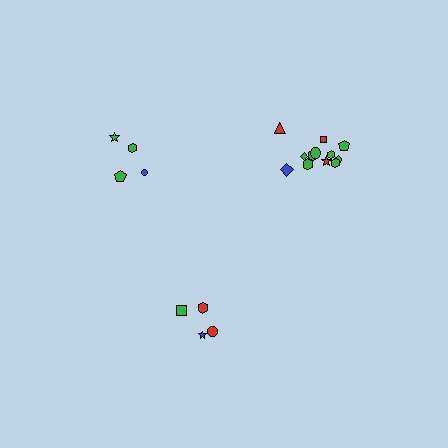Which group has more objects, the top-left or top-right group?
The top-right group.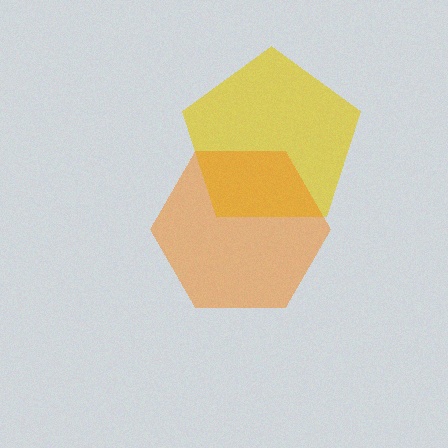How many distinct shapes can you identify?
There are 2 distinct shapes: a yellow pentagon, an orange hexagon.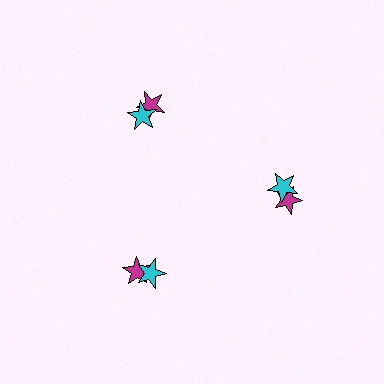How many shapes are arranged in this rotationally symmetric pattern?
There are 6 shapes, arranged in 3 groups of 2.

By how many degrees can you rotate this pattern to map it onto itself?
The pattern maps onto itself every 120 degrees of rotation.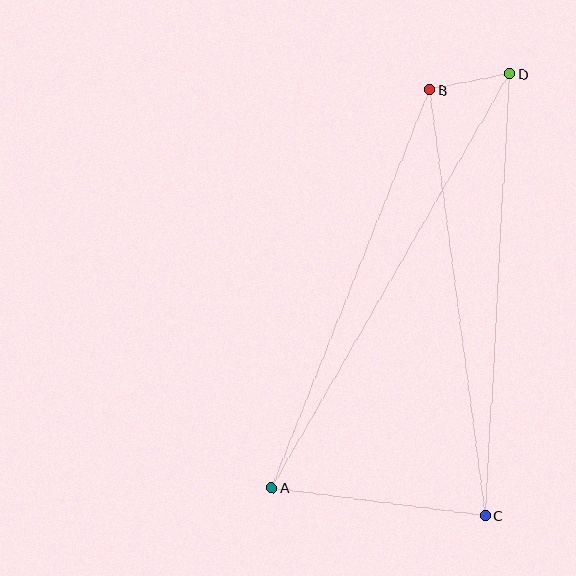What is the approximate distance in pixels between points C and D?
The distance between C and D is approximately 443 pixels.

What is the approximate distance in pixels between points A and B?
The distance between A and B is approximately 428 pixels.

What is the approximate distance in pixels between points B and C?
The distance between B and C is approximately 429 pixels.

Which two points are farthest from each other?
Points A and D are farthest from each other.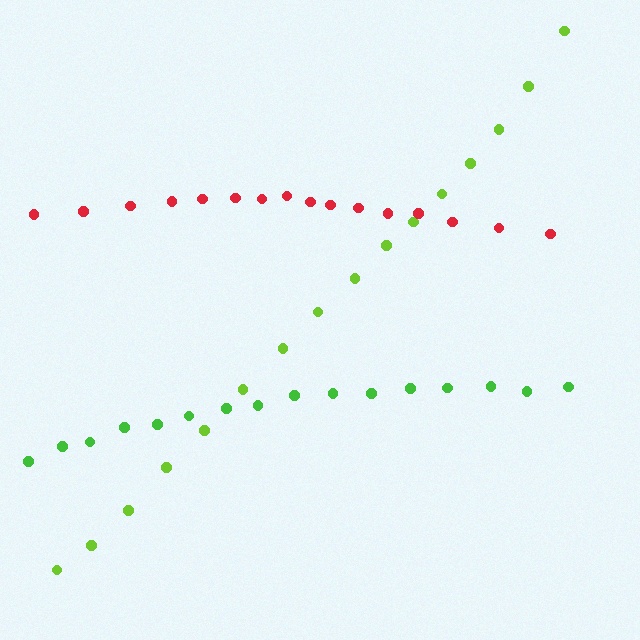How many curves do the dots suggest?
There are 3 distinct paths.